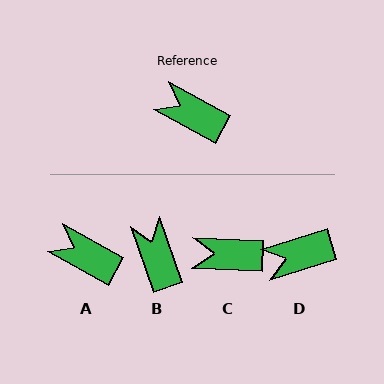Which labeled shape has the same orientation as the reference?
A.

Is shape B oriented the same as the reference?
No, it is off by about 42 degrees.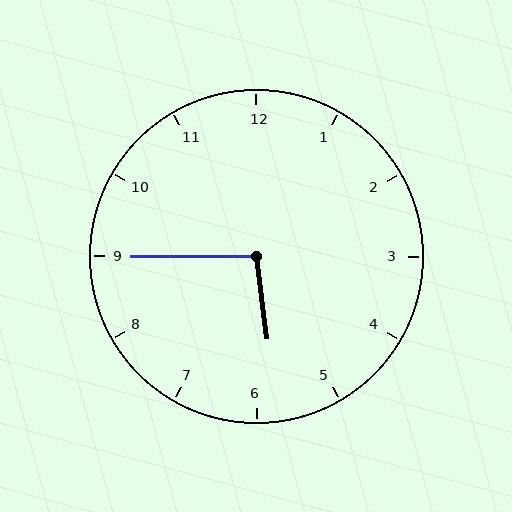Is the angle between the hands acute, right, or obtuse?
It is obtuse.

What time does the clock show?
5:45.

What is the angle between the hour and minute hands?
Approximately 98 degrees.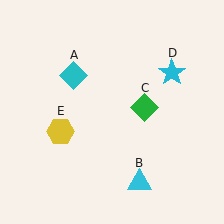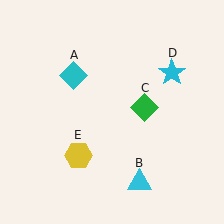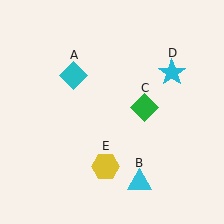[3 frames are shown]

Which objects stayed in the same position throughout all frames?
Cyan diamond (object A) and cyan triangle (object B) and green diamond (object C) and cyan star (object D) remained stationary.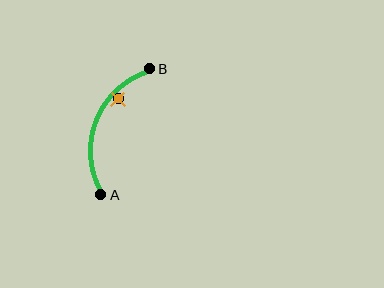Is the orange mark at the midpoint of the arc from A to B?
No — the orange mark does not lie on the arc at all. It sits slightly inside the curve.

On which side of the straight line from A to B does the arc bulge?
The arc bulges to the left of the straight line connecting A and B.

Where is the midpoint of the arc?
The arc midpoint is the point on the curve farthest from the straight line joining A and B. It sits to the left of that line.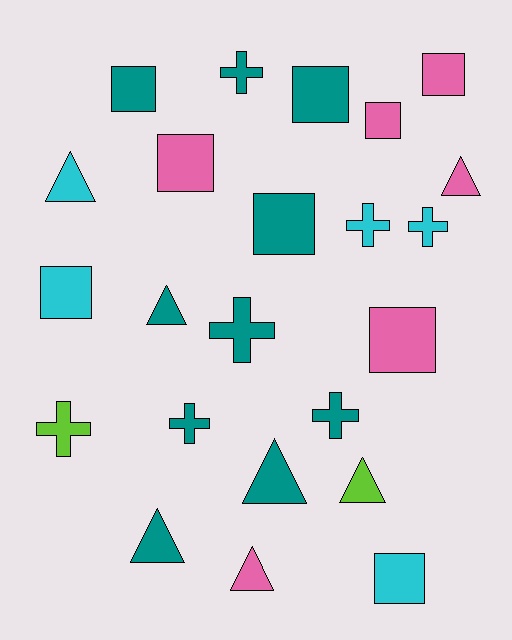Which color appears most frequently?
Teal, with 10 objects.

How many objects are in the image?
There are 23 objects.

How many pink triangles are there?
There are 2 pink triangles.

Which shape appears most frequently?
Square, with 9 objects.